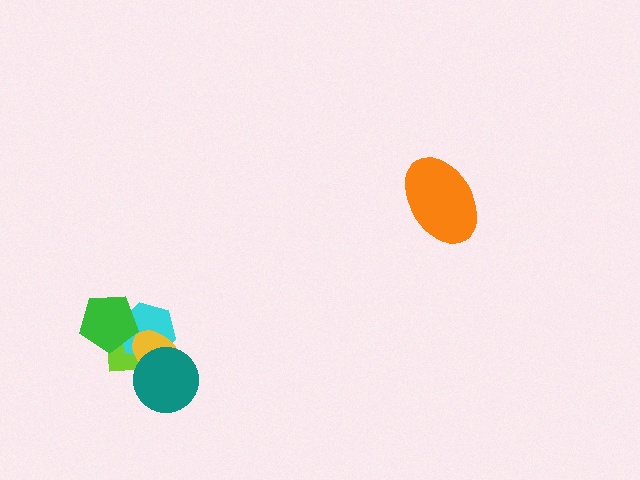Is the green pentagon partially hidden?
No, no other shape covers it.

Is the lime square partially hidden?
Yes, it is partially covered by another shape.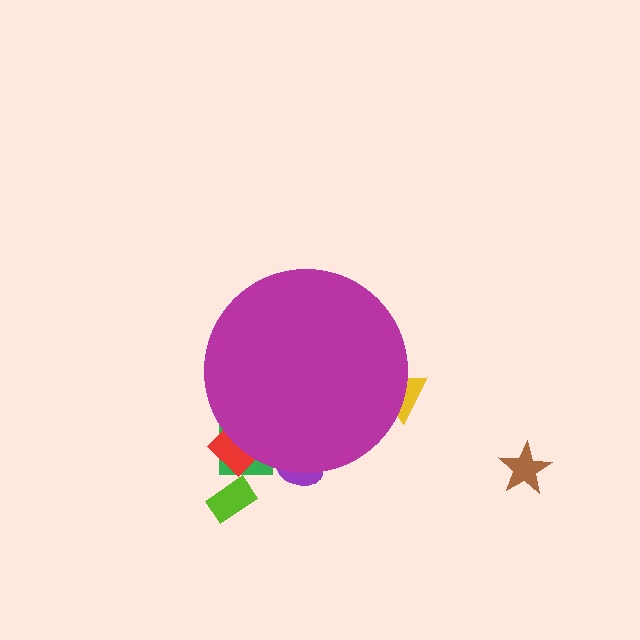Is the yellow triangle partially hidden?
Yes, the yellow triangle is partially hidden behind the magenta circle.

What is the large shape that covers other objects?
A magenta circle.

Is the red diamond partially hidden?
Yes, the red diamond is partially hidden behind the magenta circle.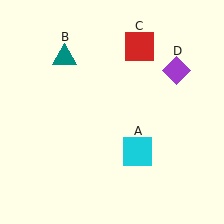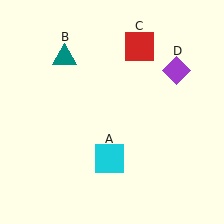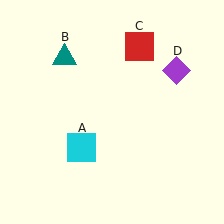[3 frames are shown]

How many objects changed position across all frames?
1 object changed position: cyan square (object A).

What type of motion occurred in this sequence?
The cyan square (object A) rotated clockwise around the center of the scene.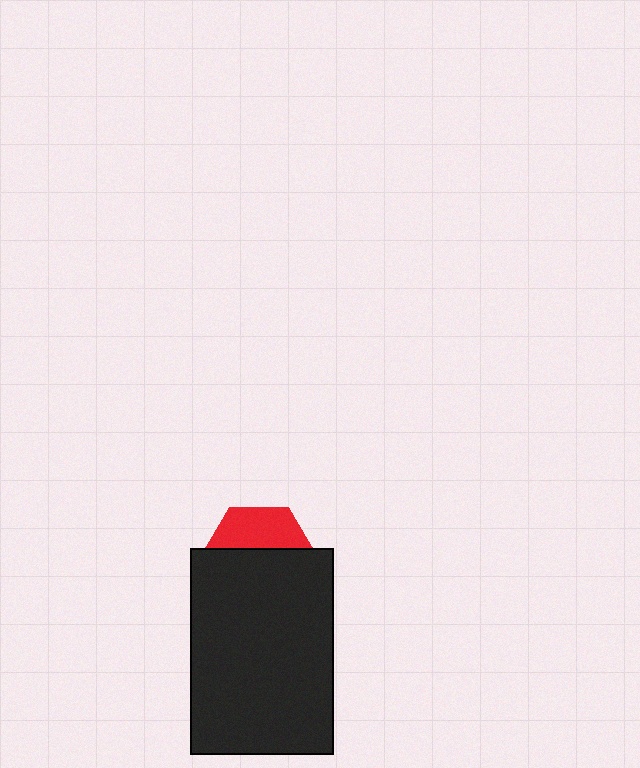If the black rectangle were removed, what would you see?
You would see the complete red hexagon.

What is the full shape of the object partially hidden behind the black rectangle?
The partially hidden object is a red hexagon.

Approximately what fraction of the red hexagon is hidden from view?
Roughly 64% of the red hexagon is hidden behind the black rectangle.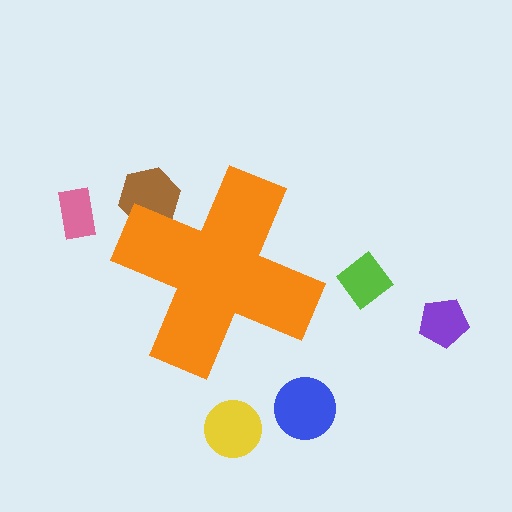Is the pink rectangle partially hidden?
No, the pink rectangle is fully visible.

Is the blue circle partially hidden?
No, the blue circle is fully visible.